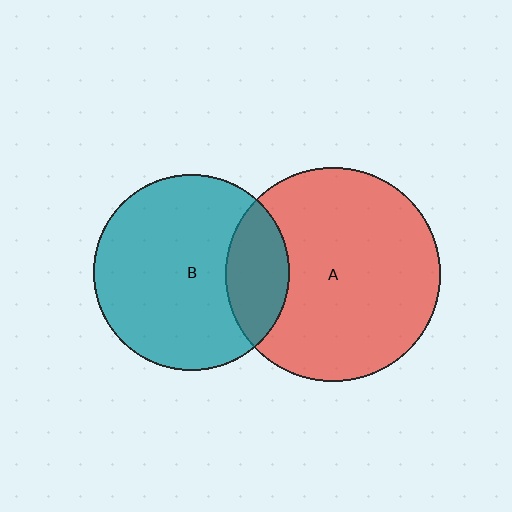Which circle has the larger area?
Circle A (red).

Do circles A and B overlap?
Yes.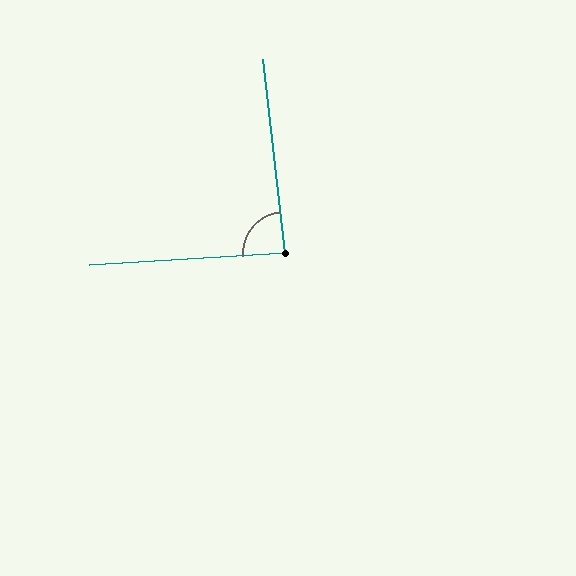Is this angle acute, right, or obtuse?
It is approximately a right angle.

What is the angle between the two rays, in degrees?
Approximately 87 degrees.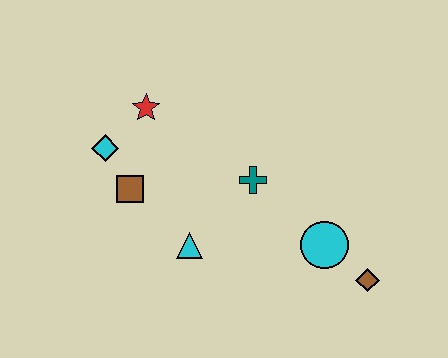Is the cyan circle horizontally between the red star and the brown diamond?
Yes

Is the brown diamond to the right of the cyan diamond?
Yes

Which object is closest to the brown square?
The cyan diamond is closest to the brown square.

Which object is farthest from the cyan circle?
The cyan diamond is farthest from the cyan circle.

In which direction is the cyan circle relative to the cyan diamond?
The cyan circle is to the right of the cyan diamond.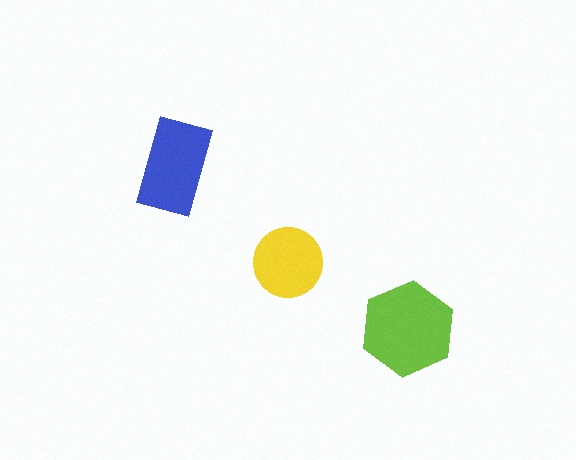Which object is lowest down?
The lime hexagon is bottommost.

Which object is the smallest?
The yellow circle.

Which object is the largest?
The lime hexagon.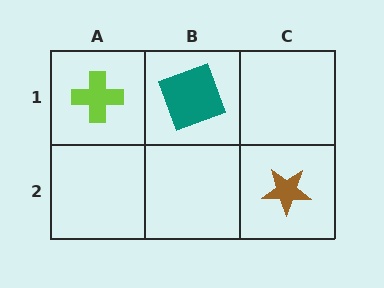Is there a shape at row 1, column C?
No, that cell is empty.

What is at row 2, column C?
A brown star.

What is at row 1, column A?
A lime cross.